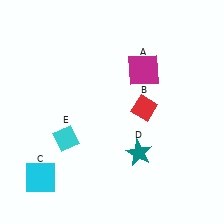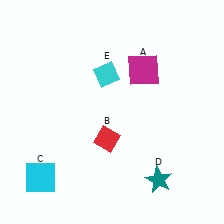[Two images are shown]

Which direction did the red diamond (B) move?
The red diamond (B) moved left.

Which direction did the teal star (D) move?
The teal star (D) moved down.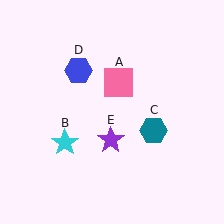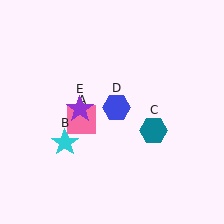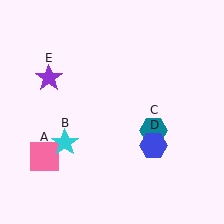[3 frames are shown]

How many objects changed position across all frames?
3 objects changed position: pink square (object A), blue hexagon (object D), purple star (object E).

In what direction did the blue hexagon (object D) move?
The blue hexagon (object D) moved down and to the right.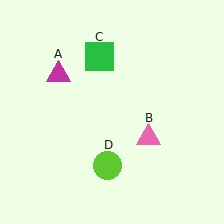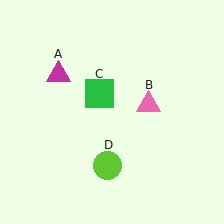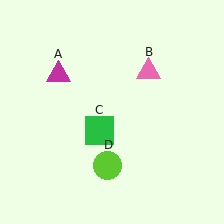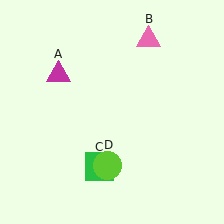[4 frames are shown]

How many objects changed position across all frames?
2 objects changed position: pink triangle (object B), green square (object C).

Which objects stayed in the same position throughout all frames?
Magenta triangle (object A) and lime circle (object D) remained stationary.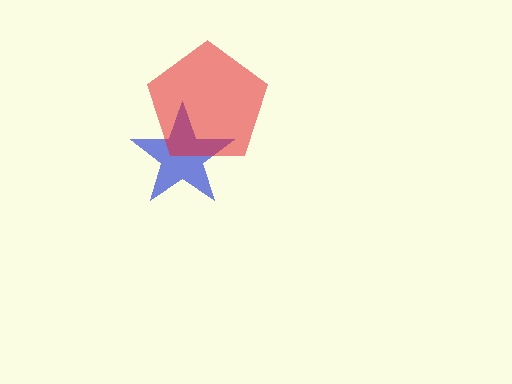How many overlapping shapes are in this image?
There are 2 overlapping shapes in the image.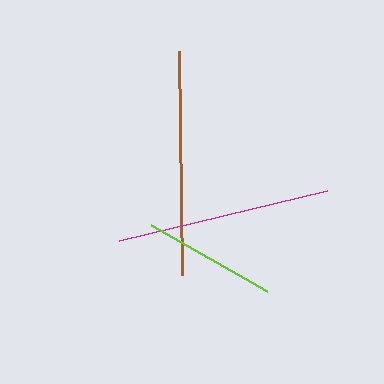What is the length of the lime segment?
The lime segment is approximately 134 pixels long.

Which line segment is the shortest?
The lime line is the shortest at approximately 134 pixels.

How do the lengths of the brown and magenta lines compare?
The brown and magenta lines are approximately the same length.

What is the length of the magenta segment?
The magenta segment is approximately 214 pixels long.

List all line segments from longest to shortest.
From longest to shortest: brown, magenta, lime.